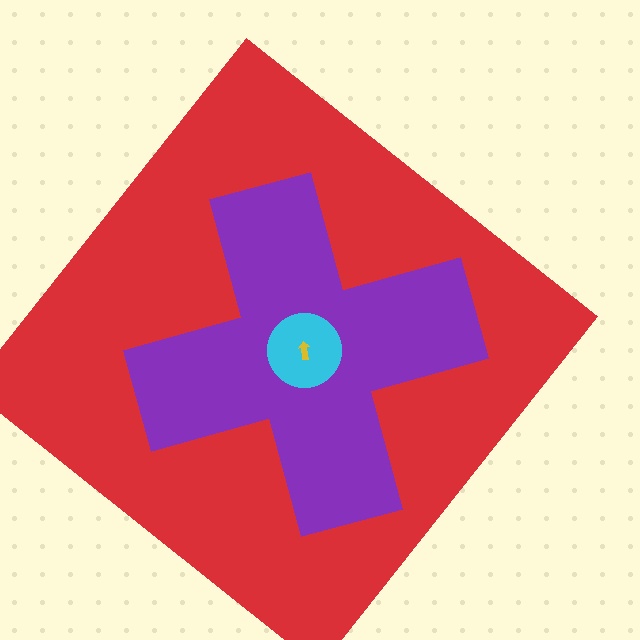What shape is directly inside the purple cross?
The cyan circle.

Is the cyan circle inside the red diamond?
Yes.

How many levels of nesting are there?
4.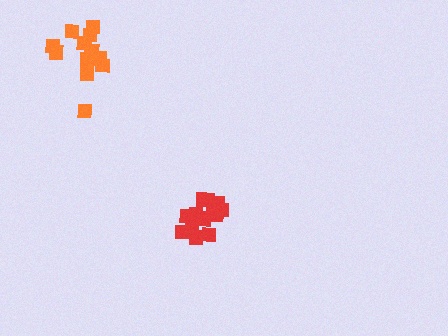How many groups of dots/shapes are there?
There are 2 groups.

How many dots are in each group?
Group 1: 14 dots, Group 2: 13 dots (27 total).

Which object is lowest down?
The red cluster is bottommost.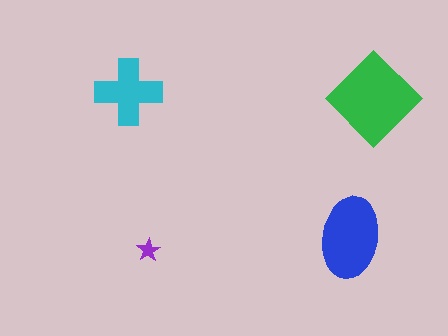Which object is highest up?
The cyan cross is topmost.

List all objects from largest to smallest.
The green diamond, the blue ellipse, the cyan cross, the purple star.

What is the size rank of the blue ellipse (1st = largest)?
2nd.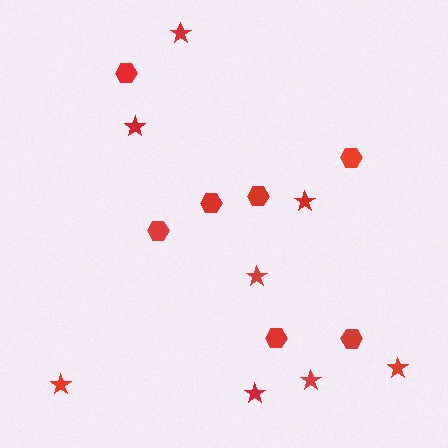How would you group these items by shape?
There are 2 groups: one group of hexagons (7) and one group of stars (8).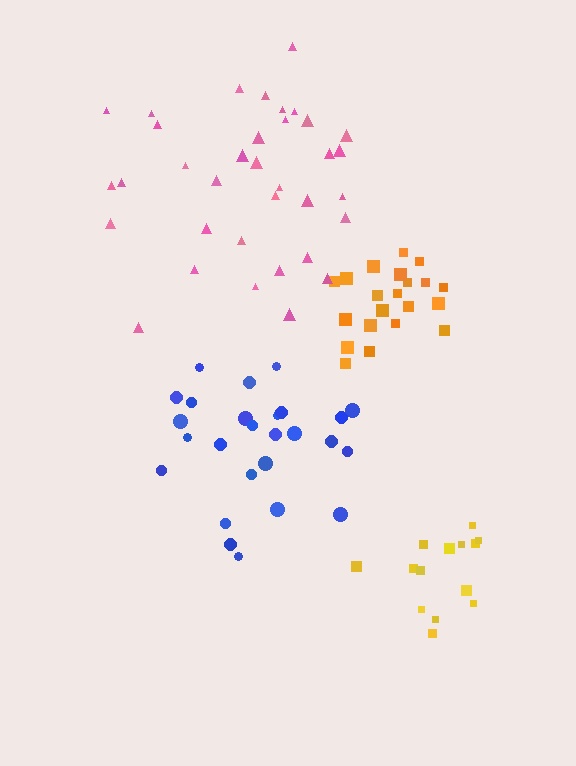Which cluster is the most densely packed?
Orange.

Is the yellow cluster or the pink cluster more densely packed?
Yellow.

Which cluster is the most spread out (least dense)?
Blue.